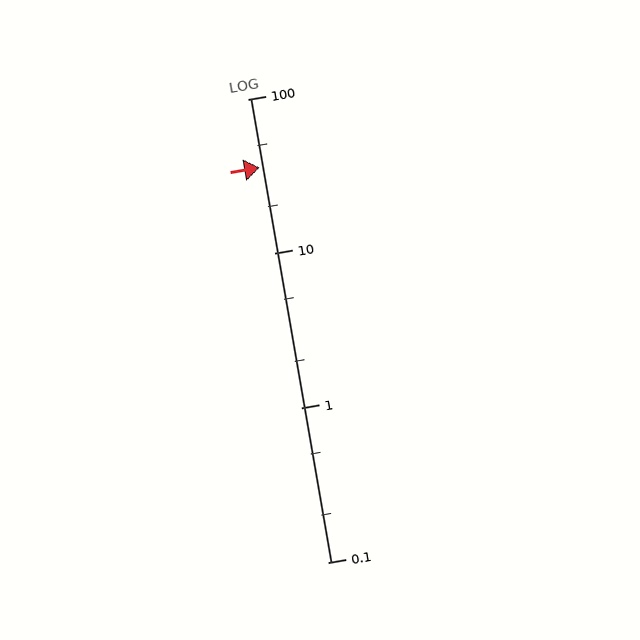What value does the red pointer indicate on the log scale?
The pointer indicates approximately 36.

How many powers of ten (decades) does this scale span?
The scale spans 3 decades, from 0.1 to 100.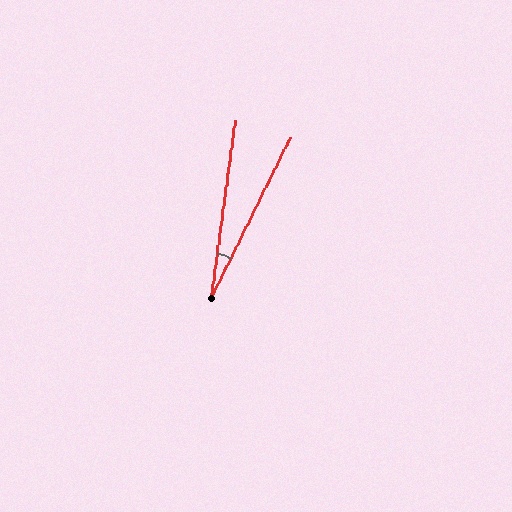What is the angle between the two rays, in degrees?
Approximately 19 degrees.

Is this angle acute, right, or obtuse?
It is acute.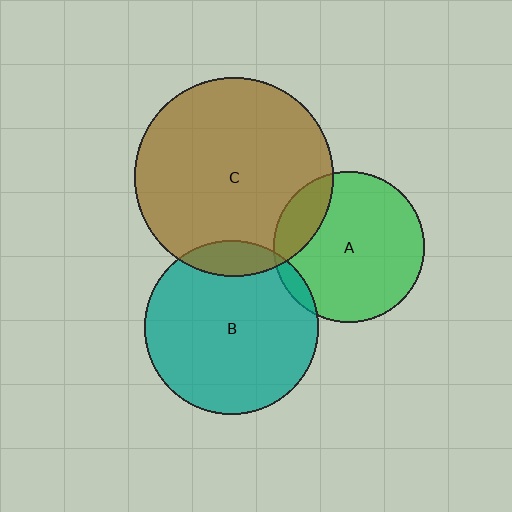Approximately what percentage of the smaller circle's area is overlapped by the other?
Approximately 10%.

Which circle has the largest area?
Circle C (brown).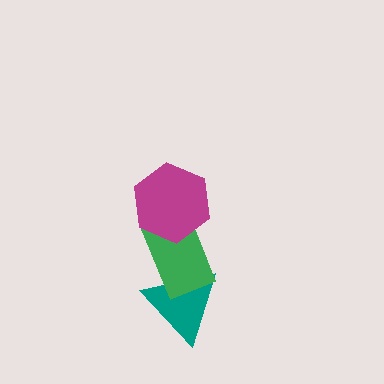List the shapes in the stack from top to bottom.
From top to bottom: the magenta hexagon, the green rectangle, the teal triangle.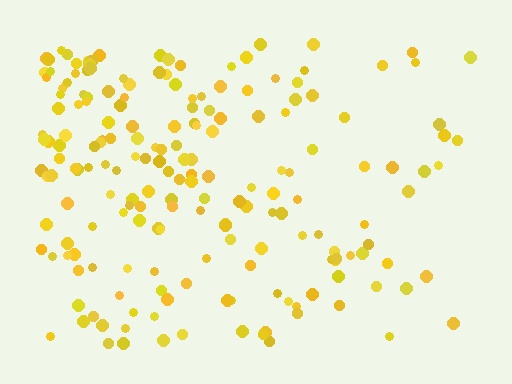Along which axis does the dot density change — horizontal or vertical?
Horizontal.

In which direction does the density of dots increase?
From right to left, with the left side densest.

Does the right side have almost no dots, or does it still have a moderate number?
Still a moderate number, just noticeably fewer than the left.